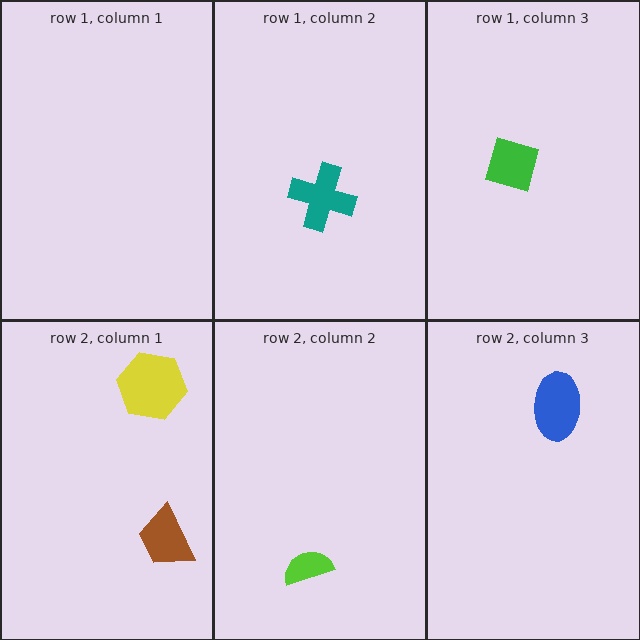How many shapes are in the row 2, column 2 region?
1.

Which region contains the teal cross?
The row 1, column 2 region.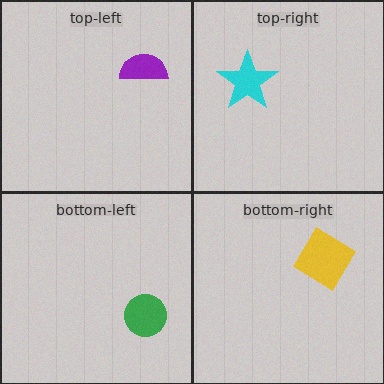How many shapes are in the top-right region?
1.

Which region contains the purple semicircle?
The top-left region.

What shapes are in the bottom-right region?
The yellow diamond.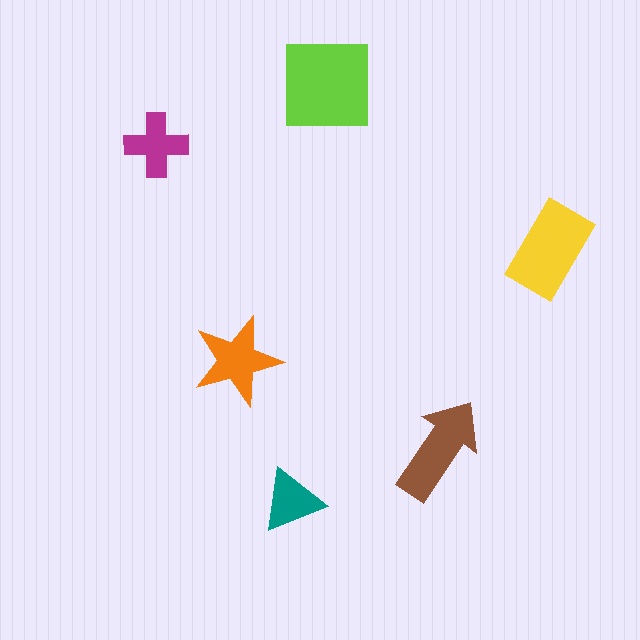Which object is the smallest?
The teal triangle.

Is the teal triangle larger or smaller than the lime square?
Smaller.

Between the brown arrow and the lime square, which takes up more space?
The lime square.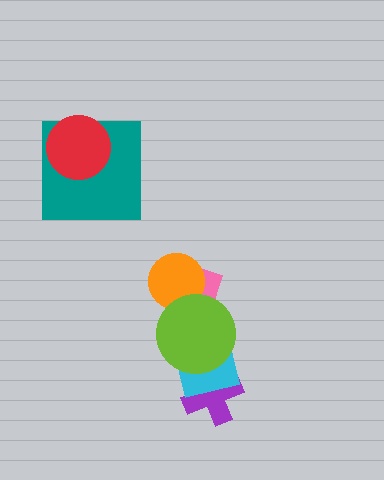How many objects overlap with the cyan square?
2 objects overlap with the cyan square.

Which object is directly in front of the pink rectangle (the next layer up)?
The orange circle is directly in front of the pink rectangle.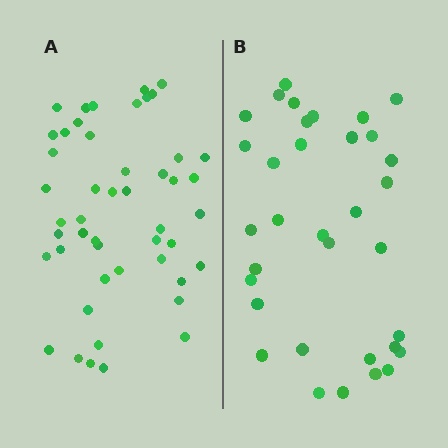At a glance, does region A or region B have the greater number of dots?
Region A (the left region) has more dots.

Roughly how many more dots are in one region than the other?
Region A has approximately 15 more dots than region B.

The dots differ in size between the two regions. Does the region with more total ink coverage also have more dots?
No. Region B has more total ink coverage because its dots are larger, but region A actually contains more individual dots. Total area can be misleading — the number of items is what matters here.